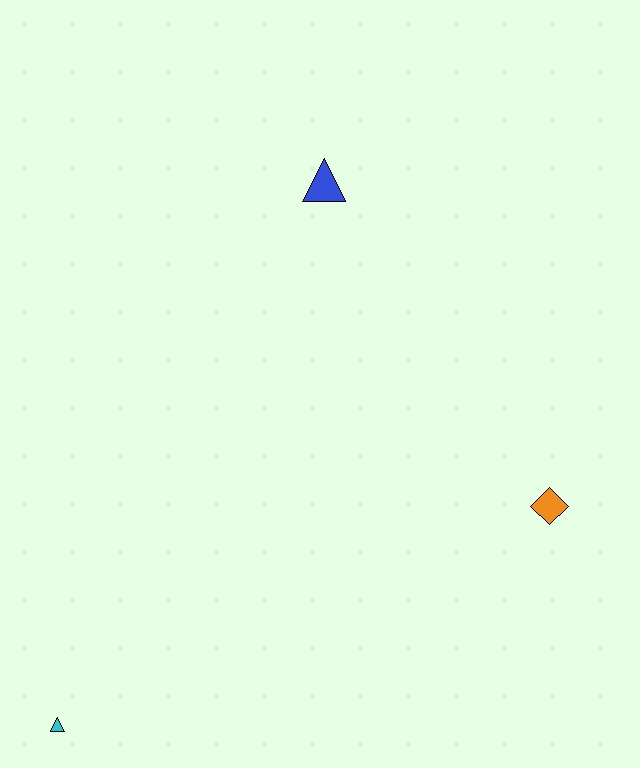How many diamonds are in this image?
There is 1 diamond.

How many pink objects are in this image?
There are no pink objects.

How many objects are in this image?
There are 3 objects.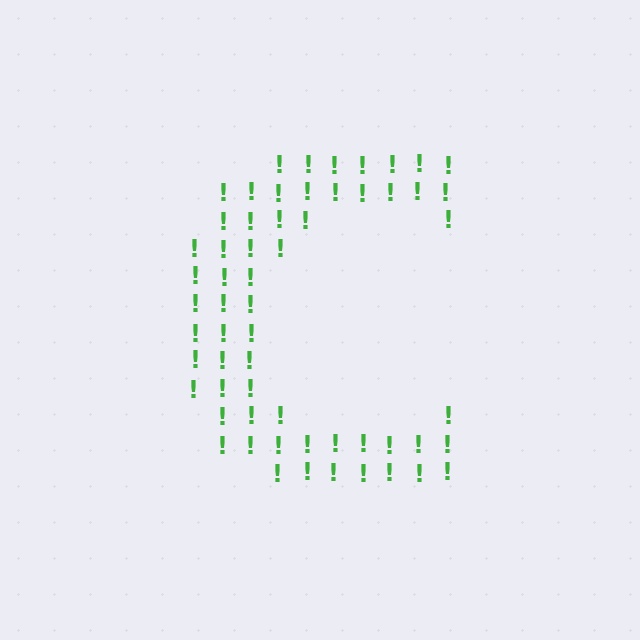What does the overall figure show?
The overall figure shows the letter C.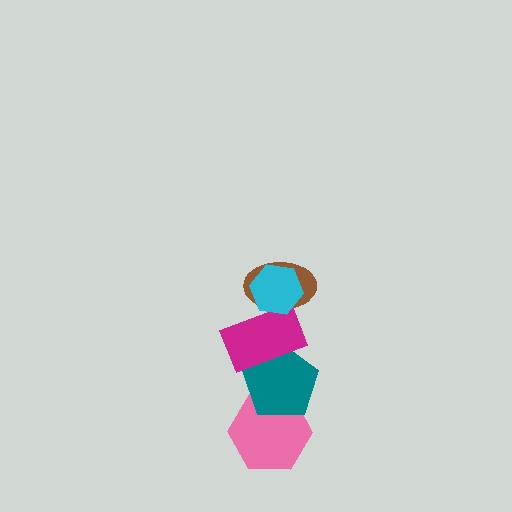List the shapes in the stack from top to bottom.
From top to bottom: the cyan hexagon, the brown ellipse, the magenta rectangle, the teal pentagon, the pink hexagon.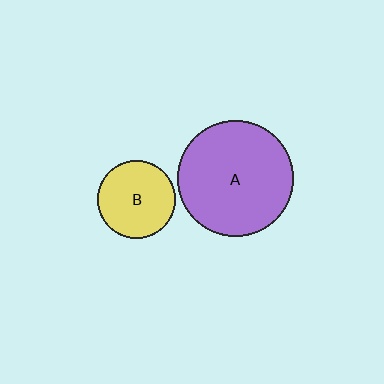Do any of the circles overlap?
No, none of the circles overlap.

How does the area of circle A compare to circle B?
Approximately 2.2 times.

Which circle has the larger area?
Circle A (purple).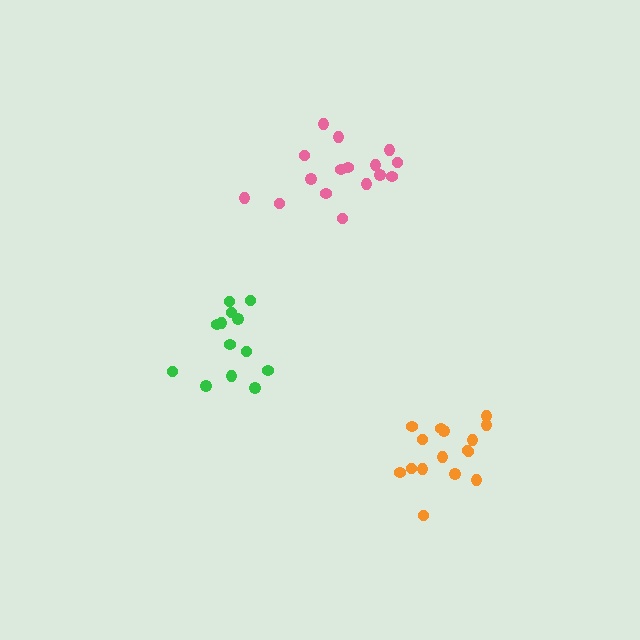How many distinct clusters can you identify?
There are 3 distinct clusters.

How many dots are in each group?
Group 1: 13 dots, Group 2: 16 dots, Group 3: 16 dots (45 total).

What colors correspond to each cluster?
The clusters are colored: green, orange, pink.